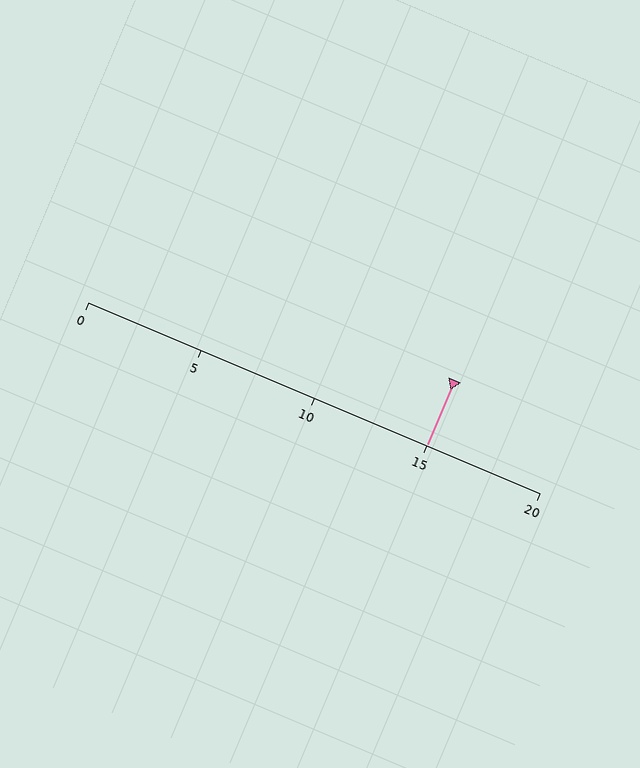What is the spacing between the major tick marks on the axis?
The major ticks are spaced 5 apart.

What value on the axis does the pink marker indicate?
The marker indicates approximately 15.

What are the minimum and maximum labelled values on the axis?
The axis runs from 0 to 20.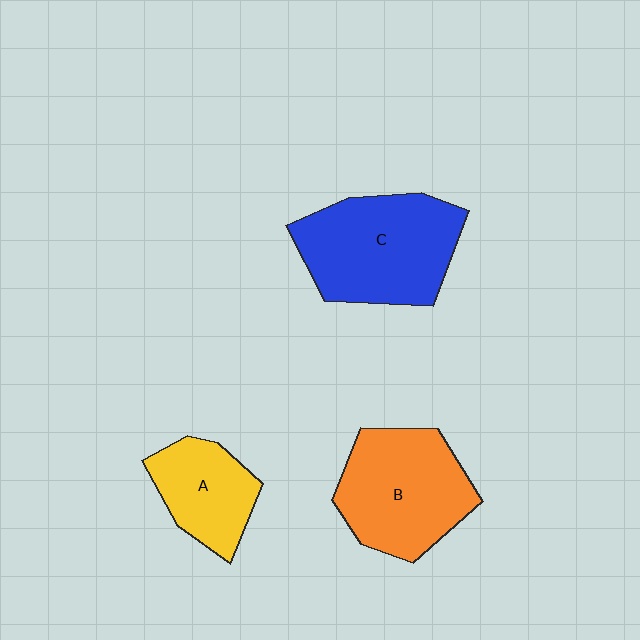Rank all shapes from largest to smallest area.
From largest to smallest: C (blue), B (orange), A (yellow).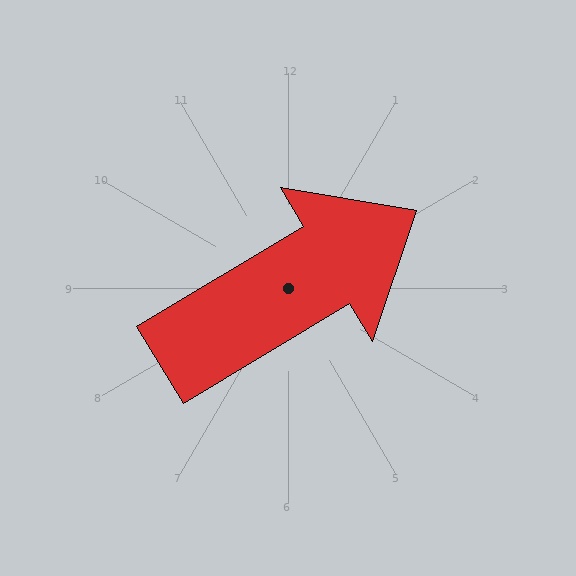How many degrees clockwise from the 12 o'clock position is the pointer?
Approximately 59 degrees.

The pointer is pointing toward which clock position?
Roughly 2 o'clock.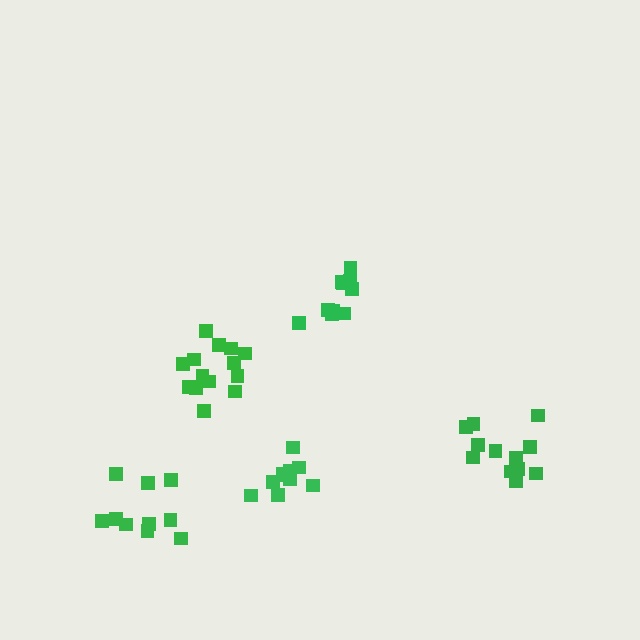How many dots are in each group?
Group 1: 10 dots, Group 2: 14 dots, Group 3: 10 dots, Group 4: 12 dots, Group 5: 10 dots (56 total).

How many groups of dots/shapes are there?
There are 5 groups.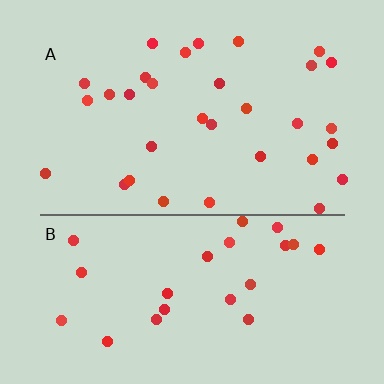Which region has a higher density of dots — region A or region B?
A (the top).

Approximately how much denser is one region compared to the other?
Approximately 1.3× — region A over region B.